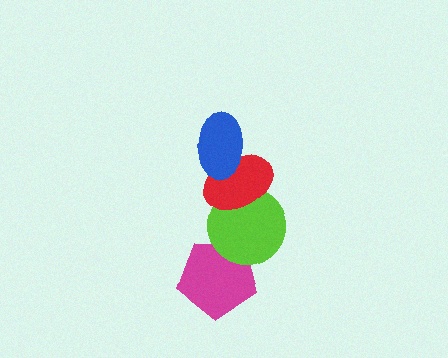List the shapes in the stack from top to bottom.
From top to bottom: the blue ellipse, the red ellipse, the lime circle, the magenta pentagon.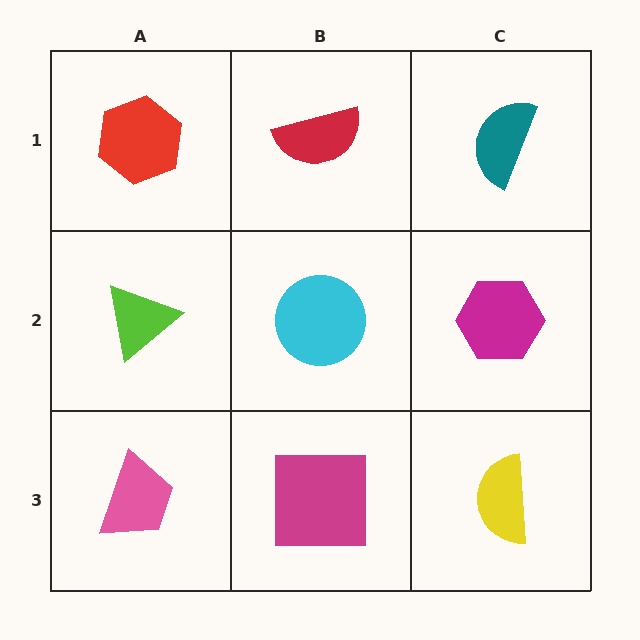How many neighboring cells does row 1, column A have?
2.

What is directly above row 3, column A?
A lime triangle.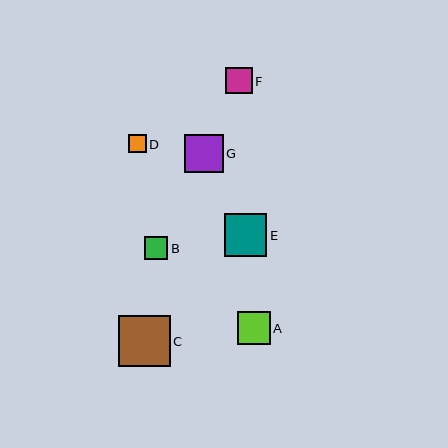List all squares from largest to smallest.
From largest to smallest: C, E, G, A, F, B, D.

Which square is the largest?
Square C is the largest with a size of approximately 52 pixels.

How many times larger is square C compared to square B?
Square C is approximately 2.3 times the size of square B.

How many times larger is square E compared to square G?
Square E is approximately 1.1 times the size of square G.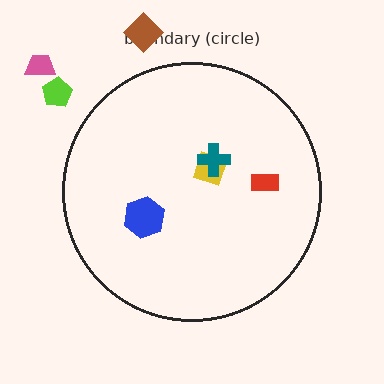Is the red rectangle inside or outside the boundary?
Inside.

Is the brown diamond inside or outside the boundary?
Outside.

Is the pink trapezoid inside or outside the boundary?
Outside.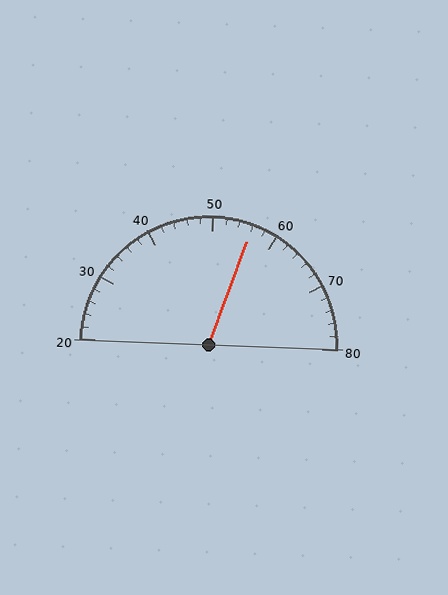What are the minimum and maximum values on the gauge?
The gauge ranges from 20 to 80.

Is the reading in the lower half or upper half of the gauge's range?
The reading is in the upper half of the range (20 to 80).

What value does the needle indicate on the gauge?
The needle indicates approximately 56.